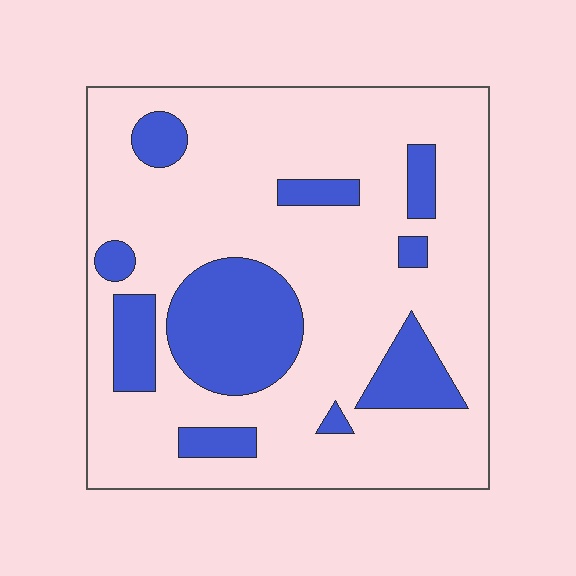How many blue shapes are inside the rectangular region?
10.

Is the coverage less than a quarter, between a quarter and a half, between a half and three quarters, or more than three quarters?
Less than a quarter.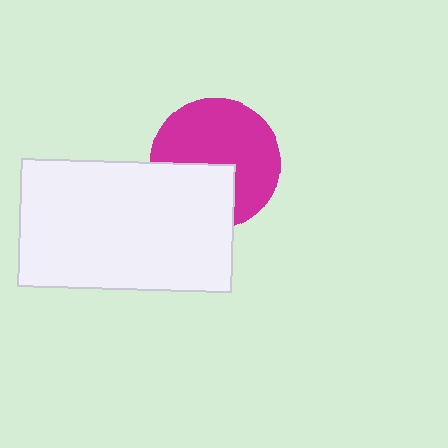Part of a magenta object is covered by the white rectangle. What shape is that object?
It is a circle.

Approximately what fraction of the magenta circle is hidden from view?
Roughly 35% of the magenta circle is hidden behind the white rectangle.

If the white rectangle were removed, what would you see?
You would see the complete magenta circle.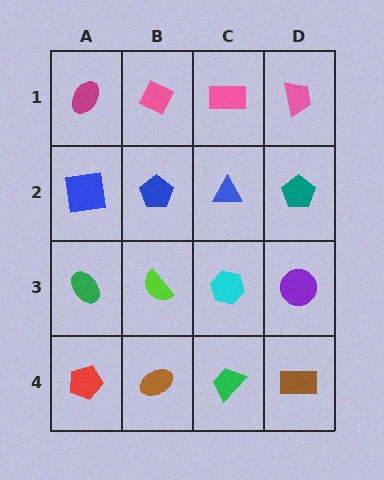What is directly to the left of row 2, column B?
A blue square.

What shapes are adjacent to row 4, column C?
A cyan hexagon (row 3, column C), a brown ellipse (row 4, column B), a brown rectangle (row 4, column D).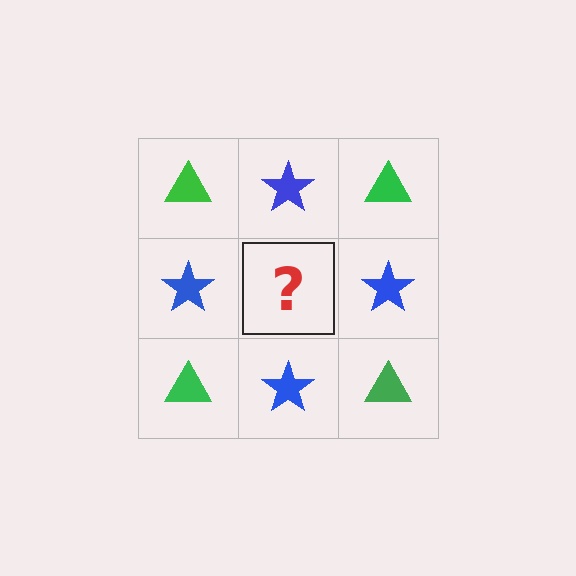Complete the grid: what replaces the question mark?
The question mark should be replaced with a green triangle.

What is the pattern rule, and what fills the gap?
The rule is that it alternates green triangle and blue star in a checkerboard pattern. The gap should be filled with a green triangle.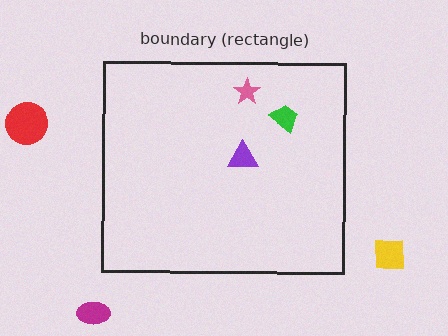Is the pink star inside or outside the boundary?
Inside.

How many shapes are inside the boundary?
3 inside, 3 outside.